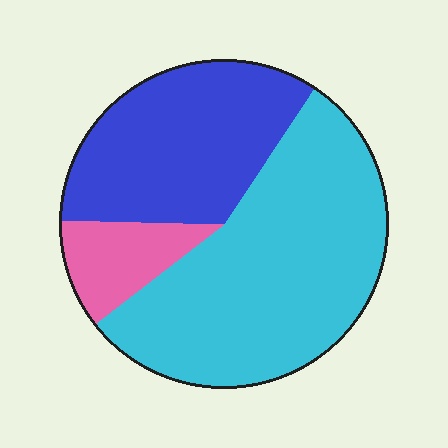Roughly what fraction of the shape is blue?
Blue takes up about one third (1/3) of the shape.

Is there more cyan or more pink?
Cyan.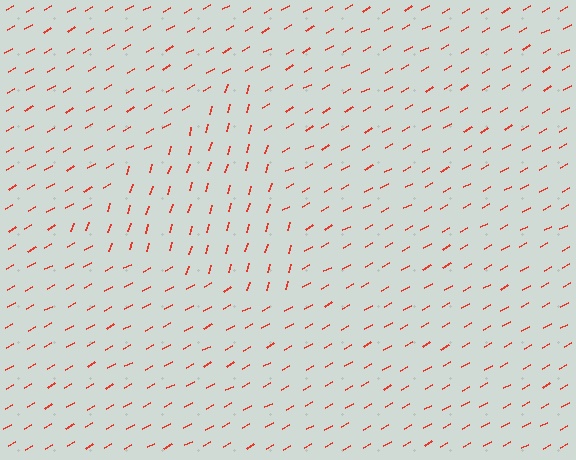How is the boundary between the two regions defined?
The boundary is defined purely by a change in line orientation (approximately 45 degrees difference). All lines are the same color and thickness.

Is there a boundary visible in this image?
Yes, there is a texture boundary formed by a change in line orientation.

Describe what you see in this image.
The image is filled with small red line segments. A triangle region in the image has lines oriented differently from the surrounding lines, creating a visible texture boundary.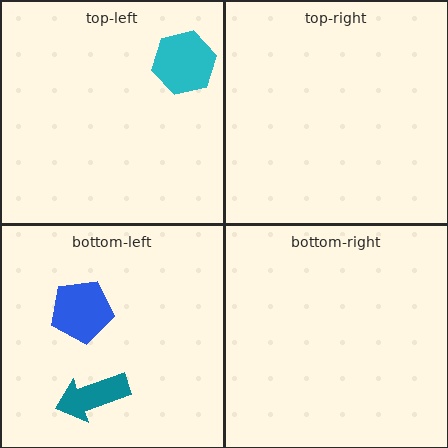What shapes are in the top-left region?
The cyan hexagon.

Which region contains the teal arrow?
The bottom-left region.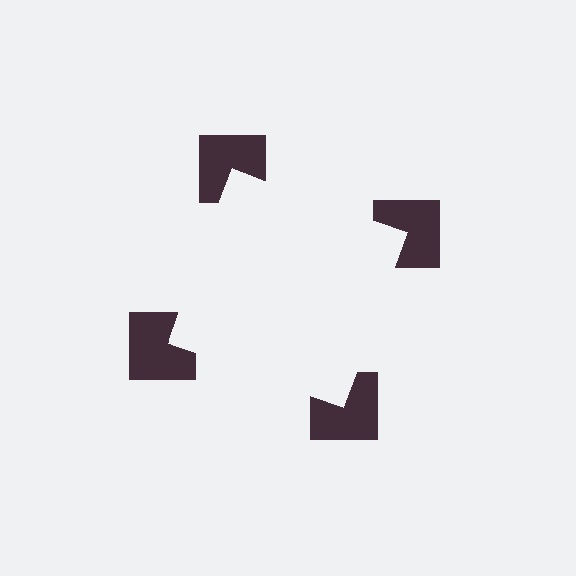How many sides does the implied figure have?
4 sides.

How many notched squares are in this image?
There are 4 — one at each vertex of the illusory square.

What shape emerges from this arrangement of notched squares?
An illusory square — its edges are inferred from the aligned wedge cuts in the notched squares, not physically drawn.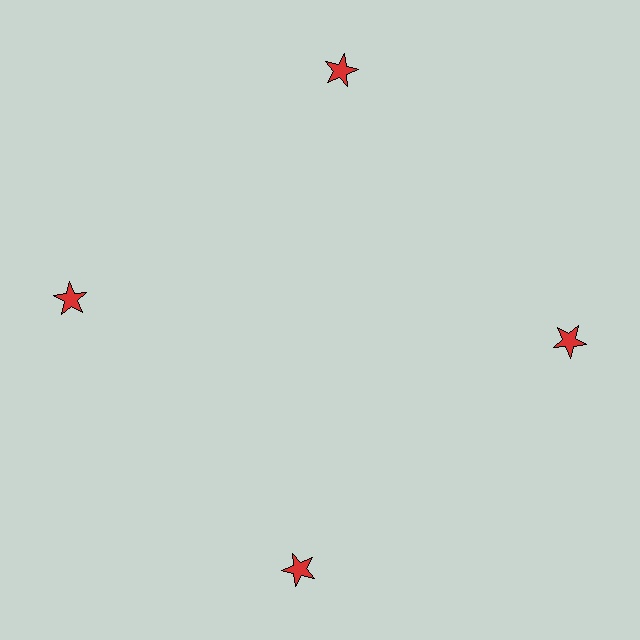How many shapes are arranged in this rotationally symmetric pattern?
There are 4 shapes, arranged in 4 groups of 1.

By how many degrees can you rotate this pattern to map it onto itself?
The pattern maps onto itself every 90 degrees of rotation.